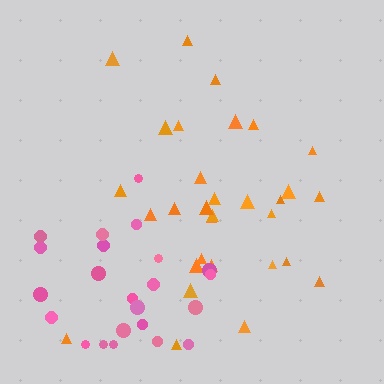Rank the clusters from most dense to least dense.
pink, orange.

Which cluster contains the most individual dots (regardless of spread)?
Orange (31).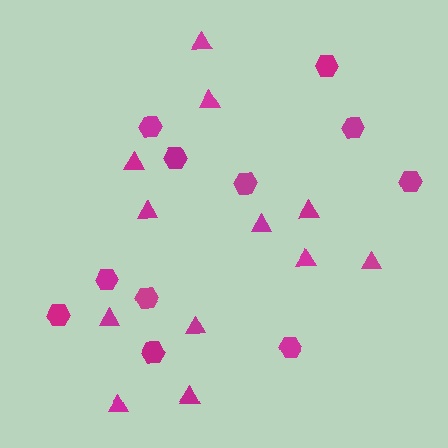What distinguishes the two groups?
There are 2 groups: one group of triangles (12) and one group of hexagons (11).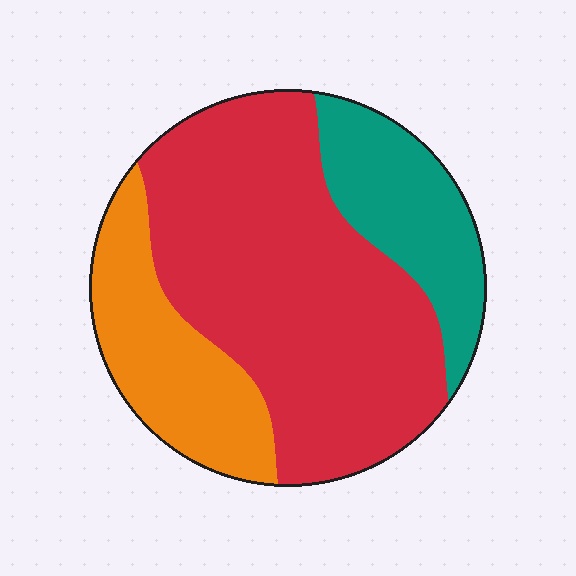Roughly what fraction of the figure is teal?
Teal covers 19% of the figure.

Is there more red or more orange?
Red.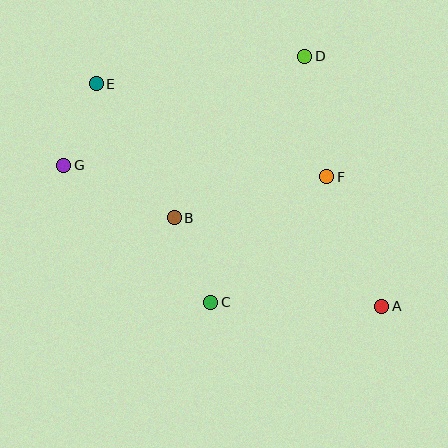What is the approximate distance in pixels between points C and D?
The distance between C and D is approximately 263 pixels.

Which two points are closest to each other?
Points E and G are closest to each other.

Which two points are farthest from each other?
Points A and E are farthest from each other.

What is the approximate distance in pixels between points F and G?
The distance between F and G is approximately 263 pixels.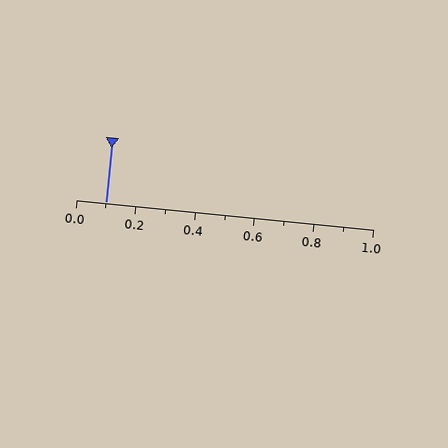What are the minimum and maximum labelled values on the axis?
The axis runs from 0.0 to 1.0.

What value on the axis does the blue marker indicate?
The marker indicates approximately 0.1.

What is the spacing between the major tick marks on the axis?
The major ticks are spaced 0.2 apart.